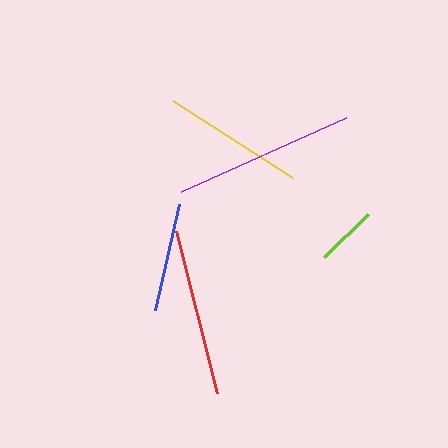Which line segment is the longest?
The purple line is the longest at approximately 181 pixels.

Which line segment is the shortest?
The lime line is the shortest at approximately 61 pixels.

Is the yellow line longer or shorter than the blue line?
The yellow line is longer than the blue line.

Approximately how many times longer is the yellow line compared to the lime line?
The yellow line is approximately 2.3 times the length of the lime line.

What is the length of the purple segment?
The purple segment is approximately 181 pixels long.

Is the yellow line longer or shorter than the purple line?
The purple line is longer than the yellow line.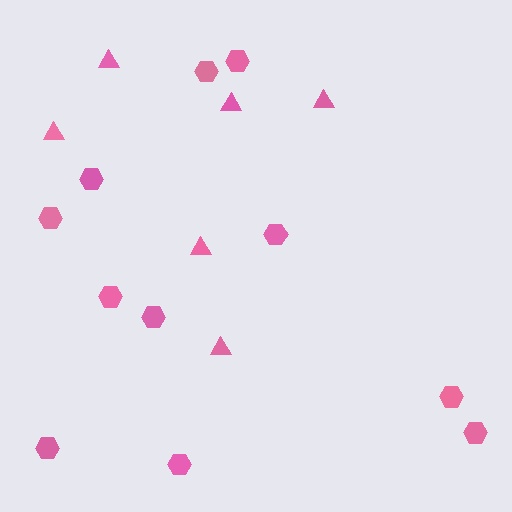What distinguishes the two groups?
There are 2 groups: one group of triangles (6) and one group of hexagons (11).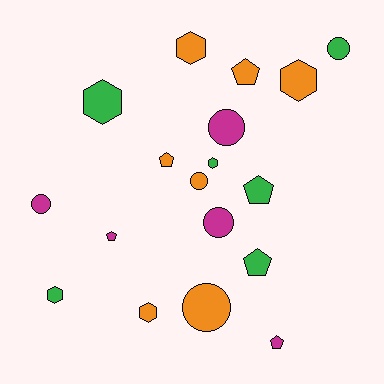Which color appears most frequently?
Orange, with 7 objects.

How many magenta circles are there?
There are 3 magenta circles.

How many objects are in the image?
There are 18 objects.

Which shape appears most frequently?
Pentagon, with 6 objects.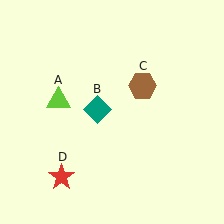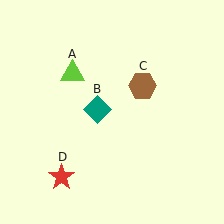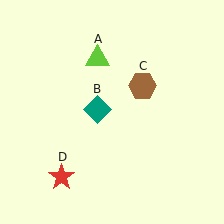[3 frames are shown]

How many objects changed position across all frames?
1 object changed position: lime triangle (object A).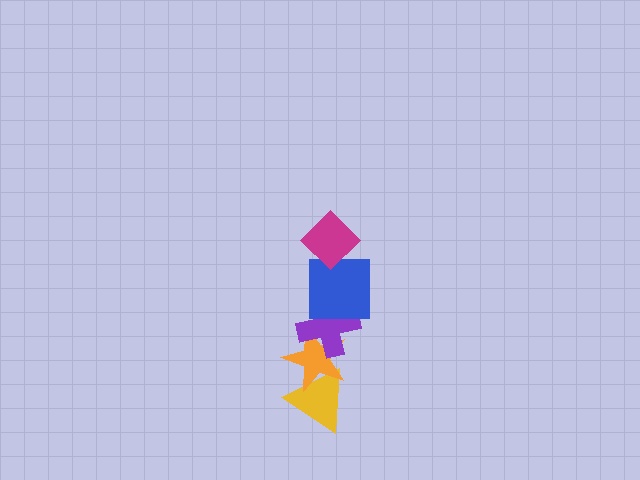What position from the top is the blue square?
The blue square is 2nd from the top.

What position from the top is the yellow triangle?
The yellow triangle is 5th from the top.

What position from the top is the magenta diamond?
The magenta diamond is 1st from the top.